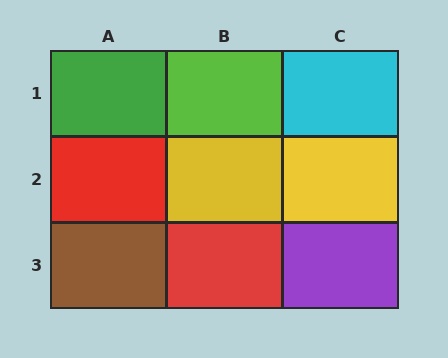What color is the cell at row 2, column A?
Red.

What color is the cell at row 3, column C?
Purple.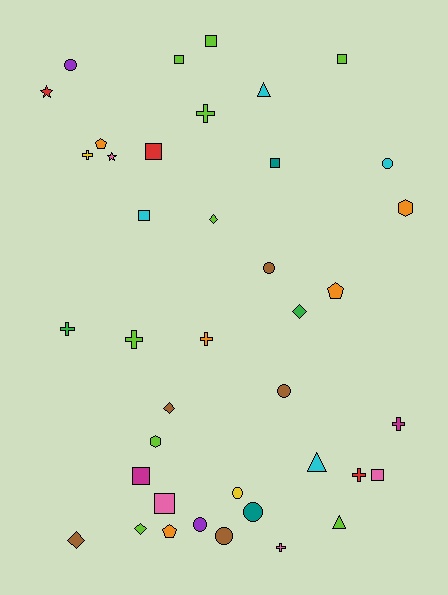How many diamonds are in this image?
There are 5 diamonds.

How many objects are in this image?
There are 40 objects.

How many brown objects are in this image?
There are 5 brown objects.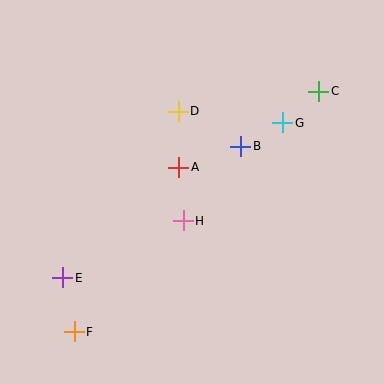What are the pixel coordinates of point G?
Point G is at (283, 123).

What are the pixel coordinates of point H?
Point H is at (183, 221).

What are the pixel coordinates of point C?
Point C is at (319, 91).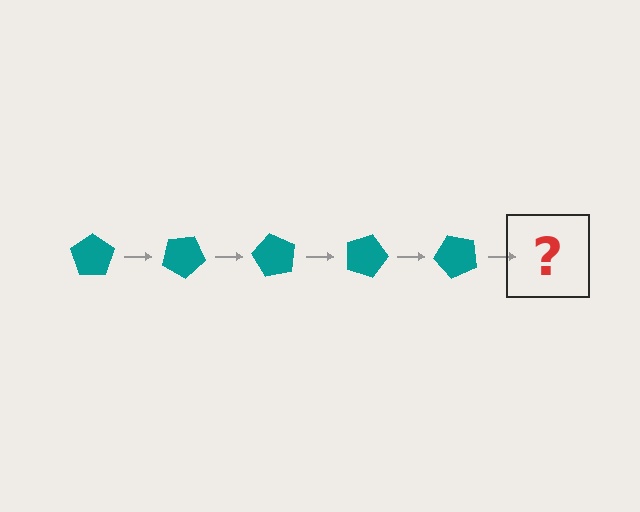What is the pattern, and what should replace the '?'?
The pattern is that the pentagon rotates 30 degrees each step. The '?' should be a teal pentagon rotated 150 degrees.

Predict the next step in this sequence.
The next step is a teal pentagon rotated 150 degrees.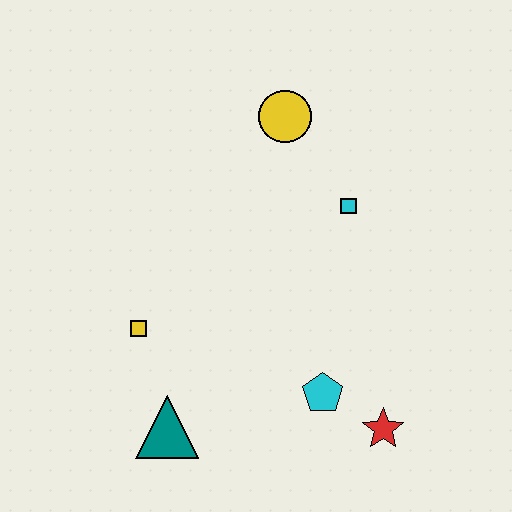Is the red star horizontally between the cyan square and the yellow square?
No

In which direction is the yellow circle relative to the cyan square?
The yellow circle is above the cyan square.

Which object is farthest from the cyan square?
The teal triangle is farthest from the cyan square.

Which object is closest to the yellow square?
The teal triangle is closest to the yellow square.